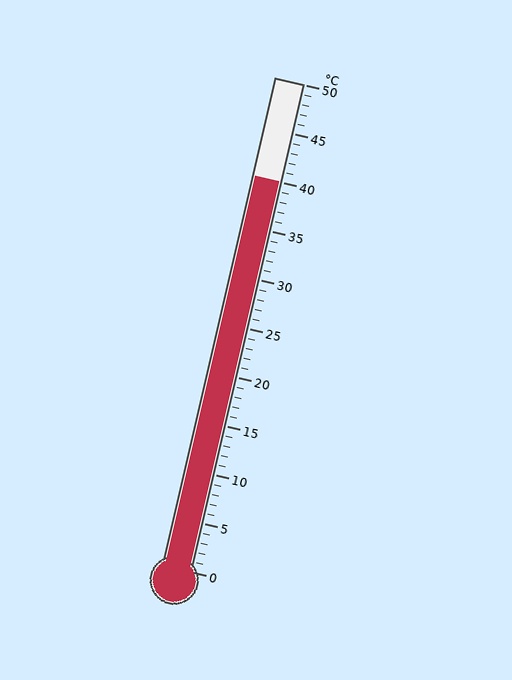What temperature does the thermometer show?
The thermometer shows approximately 40°C.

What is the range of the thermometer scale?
The thermometer scale ranges from 0°C to 50°C.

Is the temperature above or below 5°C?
The temperature is above 5°C.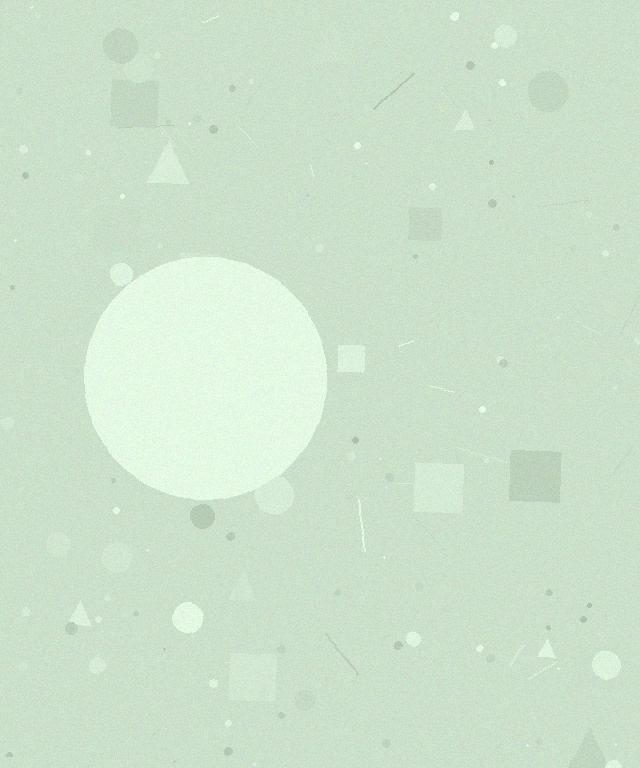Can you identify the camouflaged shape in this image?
The camouflaged shape is a circle.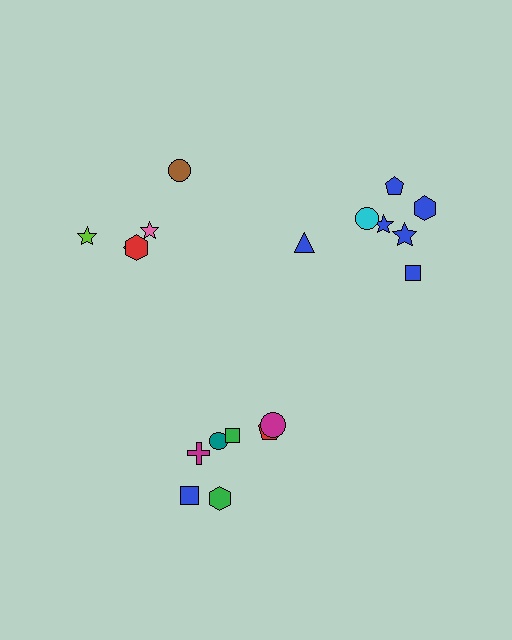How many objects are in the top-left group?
There are 5 objects.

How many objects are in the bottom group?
There are 7 objects.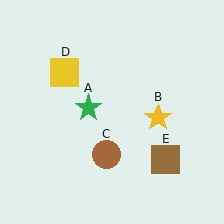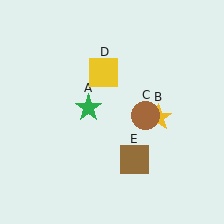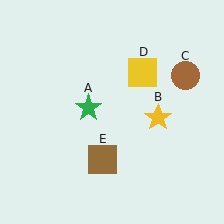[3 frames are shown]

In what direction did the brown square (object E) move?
The brown square (object E) moved left.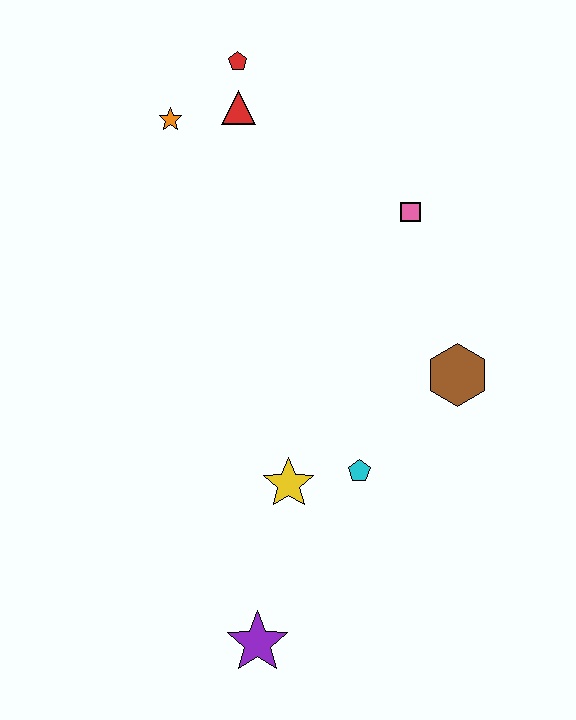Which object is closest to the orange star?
The red triangle is closest to the orange star.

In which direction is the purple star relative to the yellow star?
The purple star is below the yellow star.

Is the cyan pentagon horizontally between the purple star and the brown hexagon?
Yes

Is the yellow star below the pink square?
Yes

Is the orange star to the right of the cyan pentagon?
No